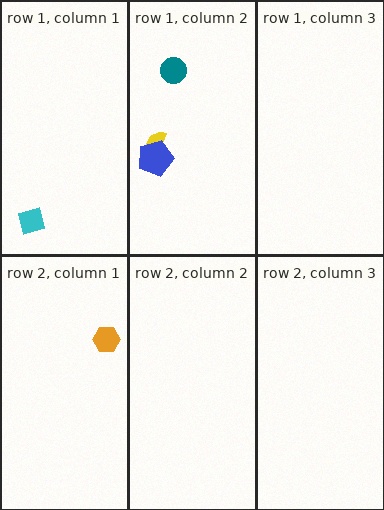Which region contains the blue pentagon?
The row 1, column 2 region.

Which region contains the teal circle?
The row 1, column 2 region.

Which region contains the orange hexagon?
The row 2, column 1 region.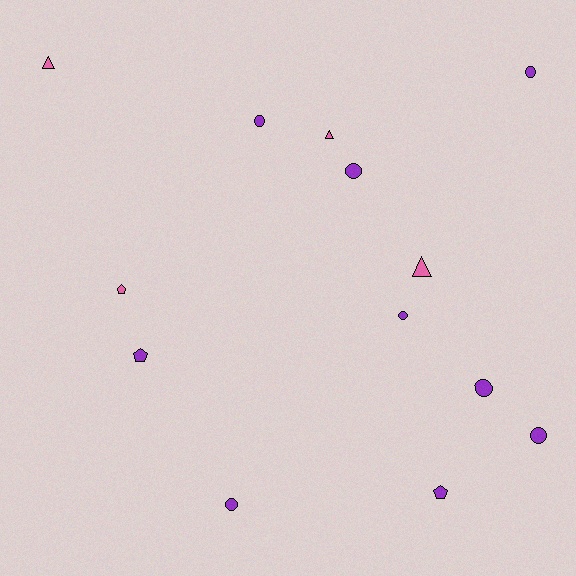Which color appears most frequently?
Purple, with 9 objects.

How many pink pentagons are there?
There is 1 pink pentagon.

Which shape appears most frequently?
Circle, with 7 objects.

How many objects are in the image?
There are 13 objects.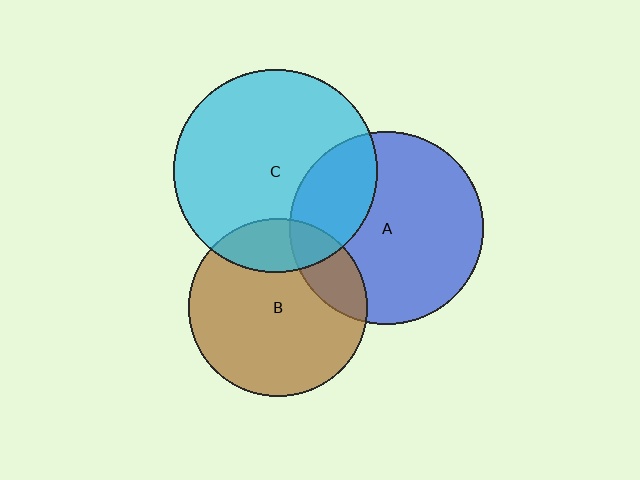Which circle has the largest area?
Circle C (cyan).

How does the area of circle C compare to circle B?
Approximately 1.3 times.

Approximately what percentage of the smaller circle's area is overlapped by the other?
Approximately 20%.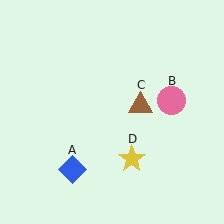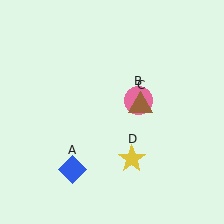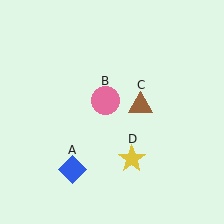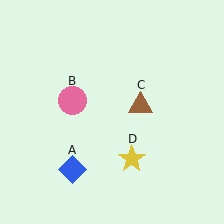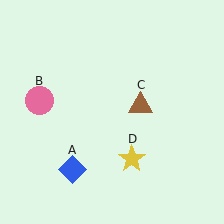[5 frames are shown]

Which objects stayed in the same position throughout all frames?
Blue diamond (object A) and brown triangle (object C) and yellow star (object D) remained stationary.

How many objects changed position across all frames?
1 object changed position: pink circle (object B).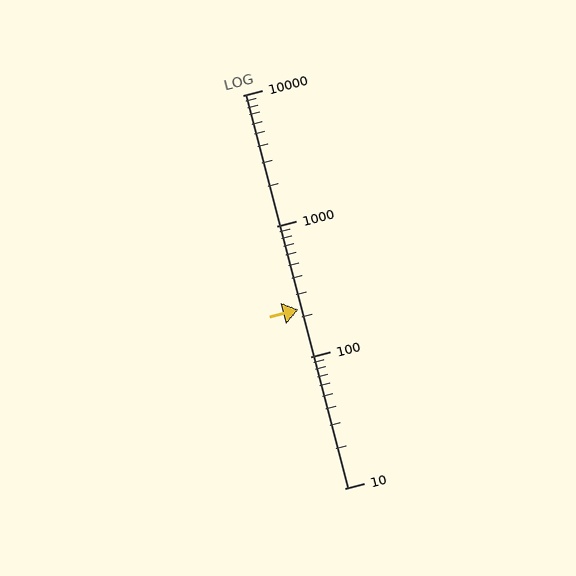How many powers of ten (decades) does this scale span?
The scale spans 3 decades, from 10 to 10000.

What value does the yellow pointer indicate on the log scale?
The pointer indicates approximately 230.